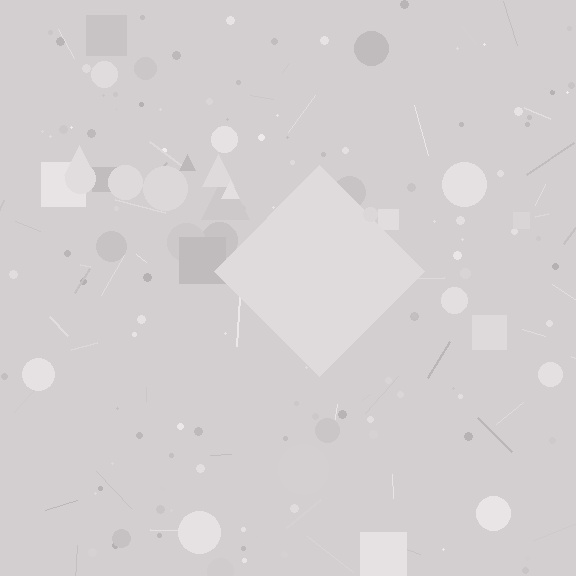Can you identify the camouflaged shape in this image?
The camouflaged shape is a diamond.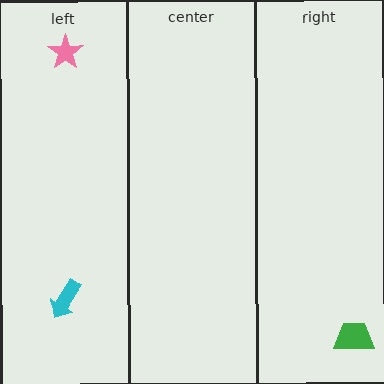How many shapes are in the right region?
1.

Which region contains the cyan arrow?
The left region.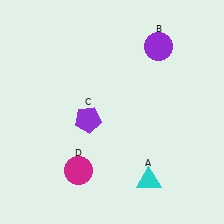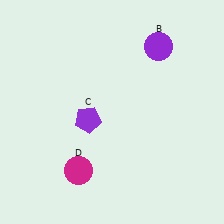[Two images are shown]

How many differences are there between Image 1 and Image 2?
There is 1 difference between the two images.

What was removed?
The cyan triangle (A) was removed in Image 2.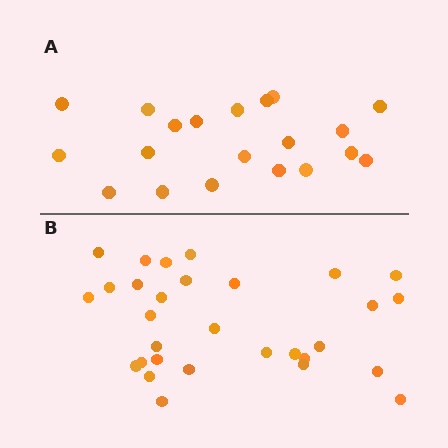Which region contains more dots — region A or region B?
Region B (the bottom region) has more dots.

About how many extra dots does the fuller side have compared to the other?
Region B has roughly 10 or so more dots than region A.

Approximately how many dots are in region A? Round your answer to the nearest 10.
About 20 dots.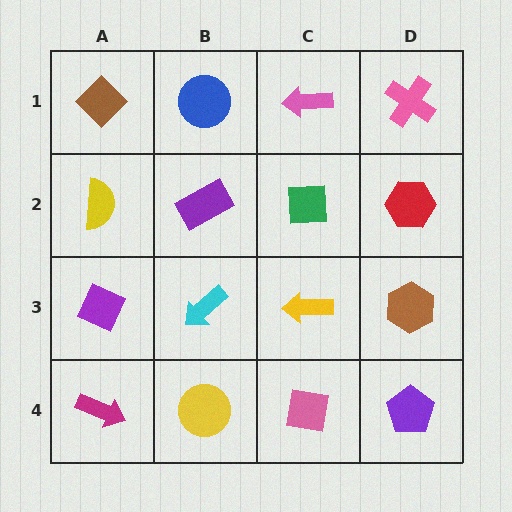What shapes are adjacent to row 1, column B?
A purple rectangle (row 2, column B), a brown diamond (row 1, column A), a pink arrow (row 1, column C).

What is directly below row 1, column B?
A purple rectangle.